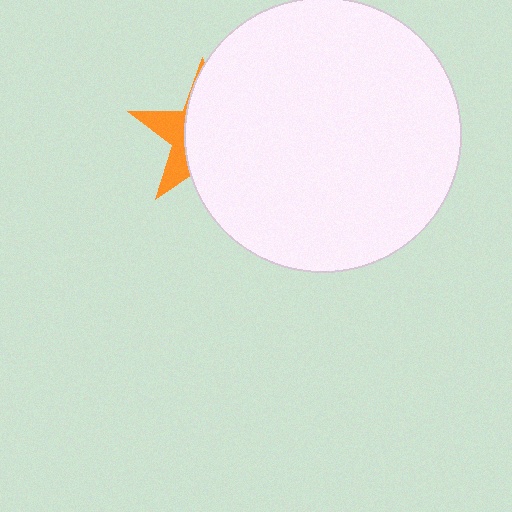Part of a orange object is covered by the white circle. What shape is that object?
It is a star.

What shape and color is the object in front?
The object in front is a white circle.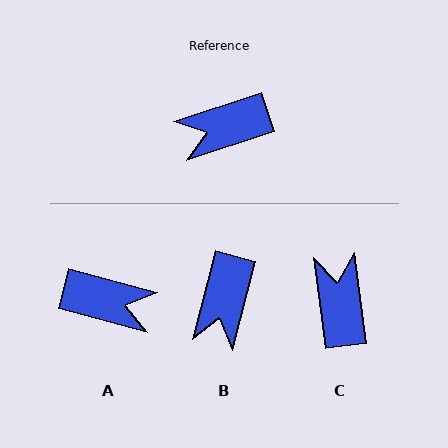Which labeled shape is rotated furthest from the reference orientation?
A, about 147 degrees away.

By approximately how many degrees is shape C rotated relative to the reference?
Approximately 101 degrees clockwise.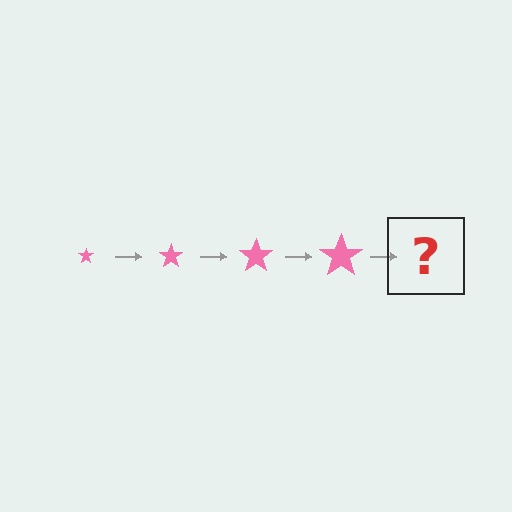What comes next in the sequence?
The next element should be a pink star, larger than the previous one.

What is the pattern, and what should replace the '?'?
The pattern is that the star gets progressively larger each step. The '?' should be a pink star, larger than the previous one.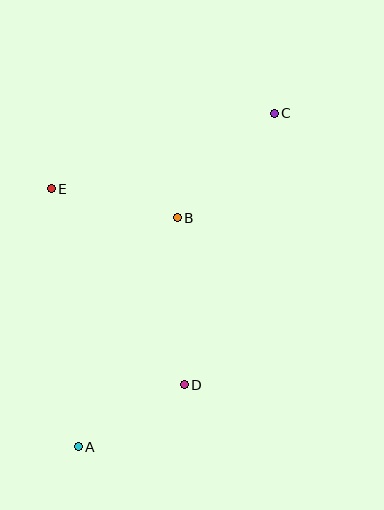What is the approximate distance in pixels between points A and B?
The distance between A and B is approximately 249 pixels.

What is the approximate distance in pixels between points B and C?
The distance between B and C is approximately 143 pixels.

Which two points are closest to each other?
Points A and D are closest to each other.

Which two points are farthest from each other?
Points A and C are farthest from each other.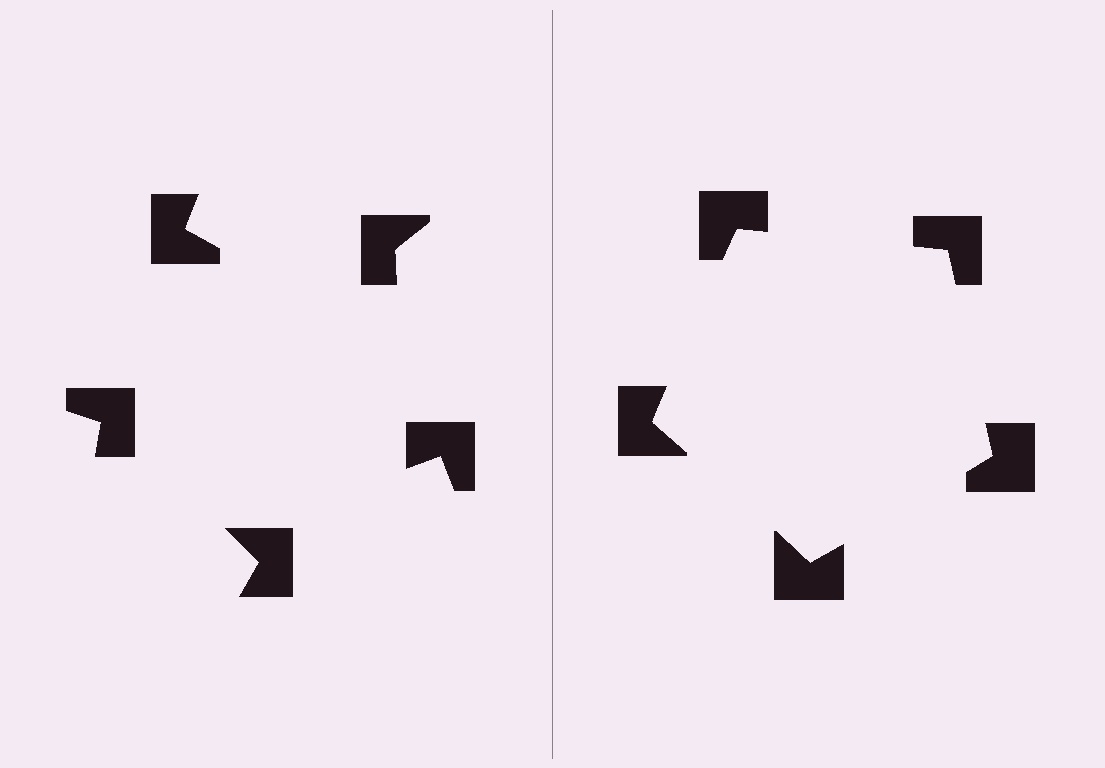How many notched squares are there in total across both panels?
10 — 5 on each side.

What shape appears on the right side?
An illusory pentagon.